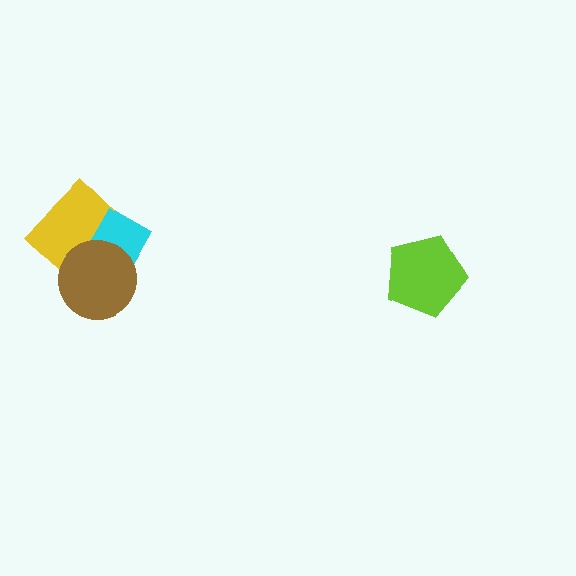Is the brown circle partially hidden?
No, no other shape covers it.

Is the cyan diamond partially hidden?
Yes, it is partially covered by another shape.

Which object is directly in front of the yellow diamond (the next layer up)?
The cyan diamond is directly in front of the yellow diamond.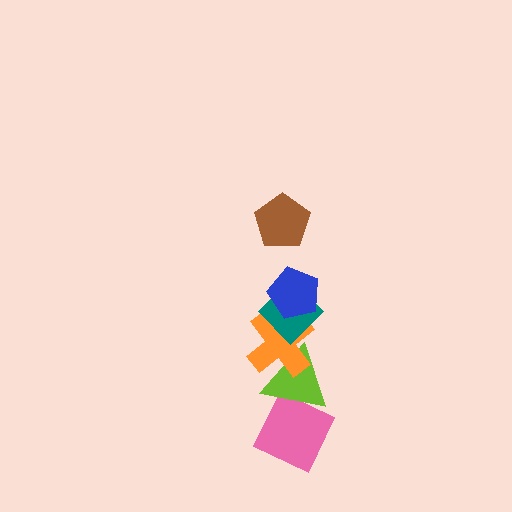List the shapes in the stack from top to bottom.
From top to bottom: the brown pentagon, the blue pentagon, the teal diamond, the orange cross, the lime triangle, the pink diamond.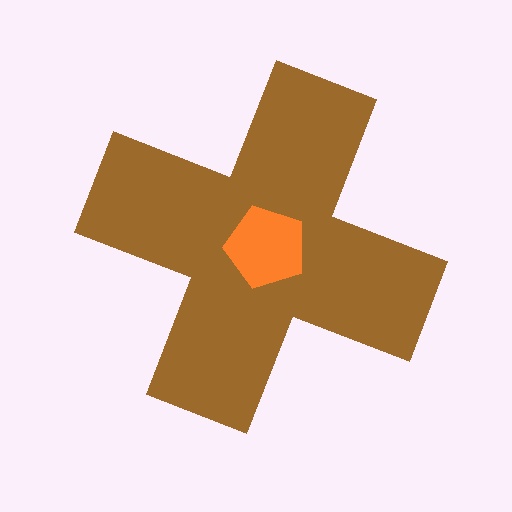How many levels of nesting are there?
2.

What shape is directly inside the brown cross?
The orange pentagon.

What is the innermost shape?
The orange pentagon.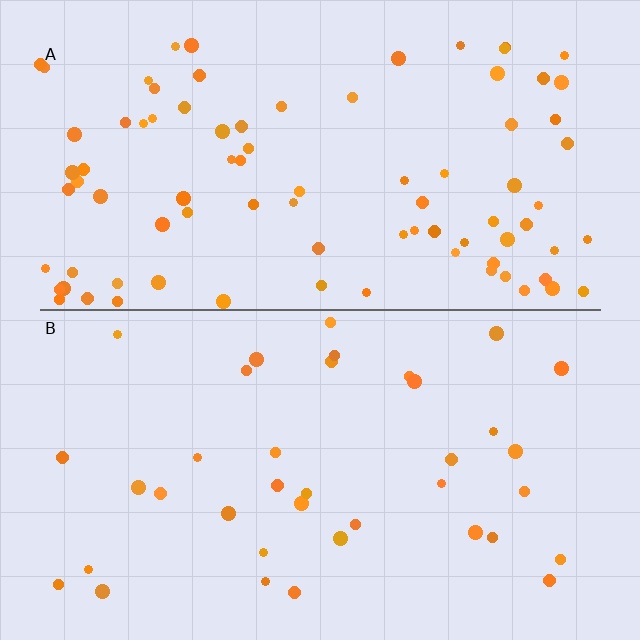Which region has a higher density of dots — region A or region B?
A (the top).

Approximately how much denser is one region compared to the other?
Approximately 2.3× — region A over region B.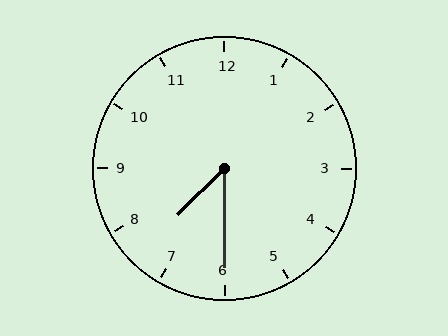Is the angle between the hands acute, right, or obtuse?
It is acute.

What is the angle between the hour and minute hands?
Approximately 45 degrees.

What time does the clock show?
7:30.